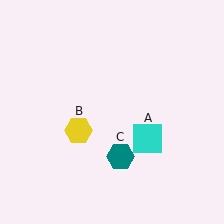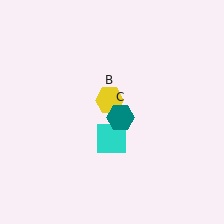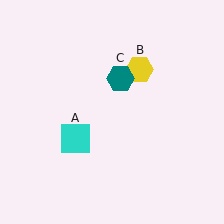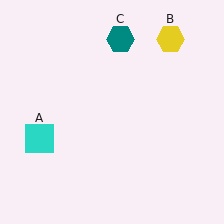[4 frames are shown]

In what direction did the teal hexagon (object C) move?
The teal hexagon (object C) moved up.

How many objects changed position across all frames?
3 objects changed position: cyan square (object A), yellow hexagon (object B), teal hexagon (object C).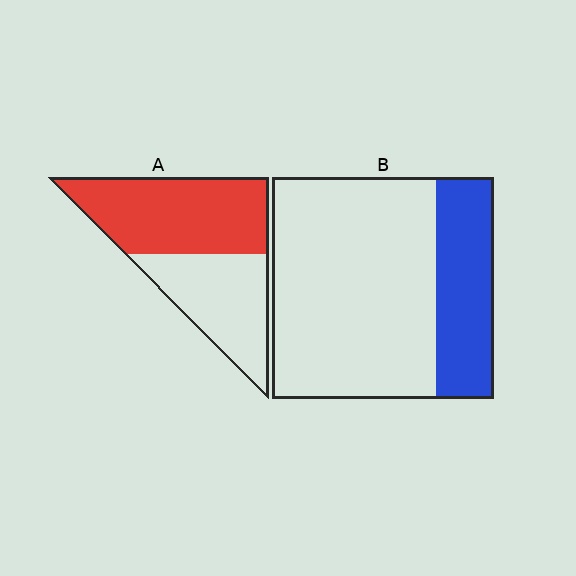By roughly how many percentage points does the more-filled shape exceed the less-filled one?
By roughly 30 percentage points (A over B).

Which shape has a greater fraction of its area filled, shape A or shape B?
Shape A.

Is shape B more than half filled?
No.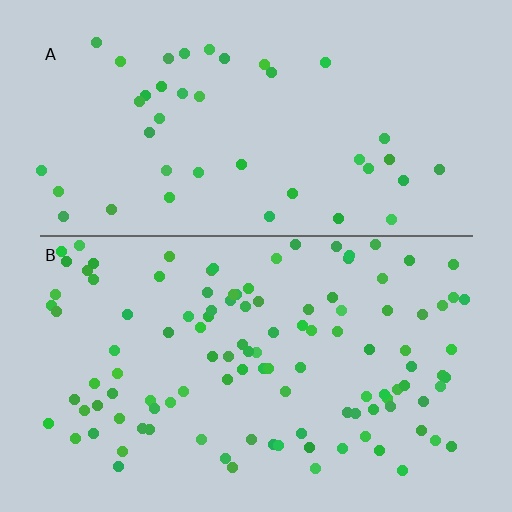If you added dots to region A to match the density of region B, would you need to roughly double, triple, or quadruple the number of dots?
Approximately triple.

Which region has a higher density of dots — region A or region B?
B (the bottom).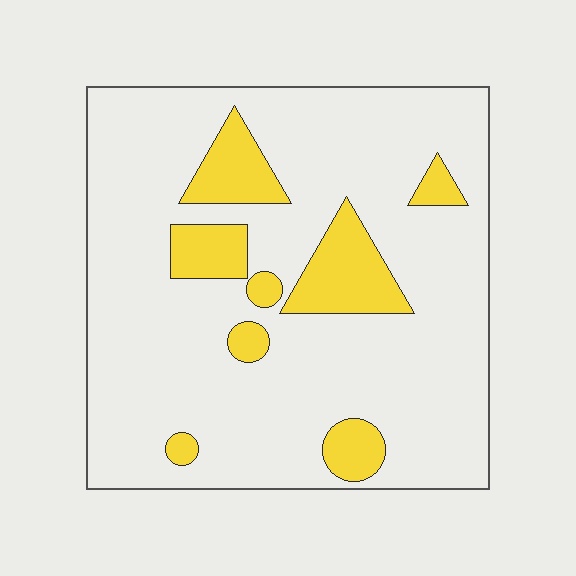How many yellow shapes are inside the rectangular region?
8.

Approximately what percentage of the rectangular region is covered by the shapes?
Approximately 15%.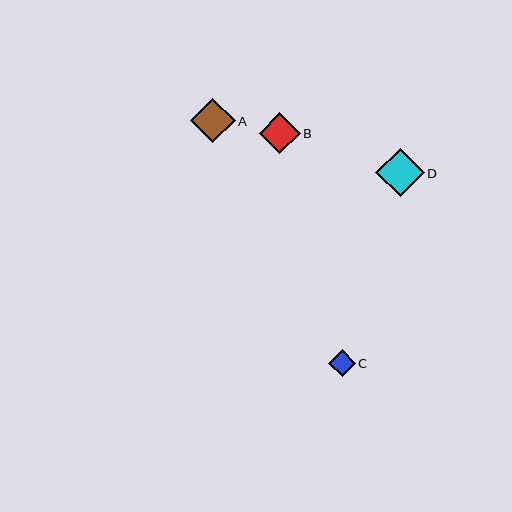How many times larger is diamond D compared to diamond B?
Diamond D is approximately 1.2 times the size of diamond B.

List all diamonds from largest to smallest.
From largest to smallest: D, A, B, C.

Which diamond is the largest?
Diamond D is the largest with a size of approximately 48 pixels.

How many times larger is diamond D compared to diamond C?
Diamond D is approximately 1.8 times the size of diamond C.